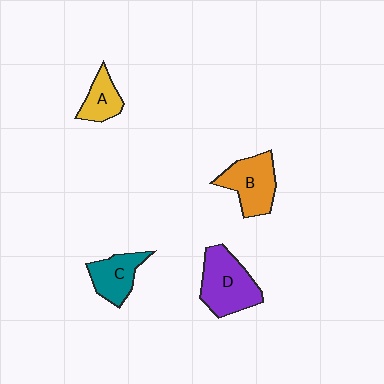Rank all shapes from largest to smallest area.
From largest to smallest: D (purple), B (orange), C (teal), A (yellow).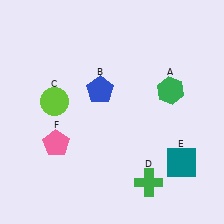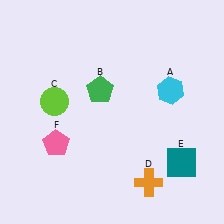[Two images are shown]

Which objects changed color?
A changed from green to cyan. B changed from blue to green. D changed from green to orange.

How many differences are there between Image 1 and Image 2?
There are 3 differences between the two images.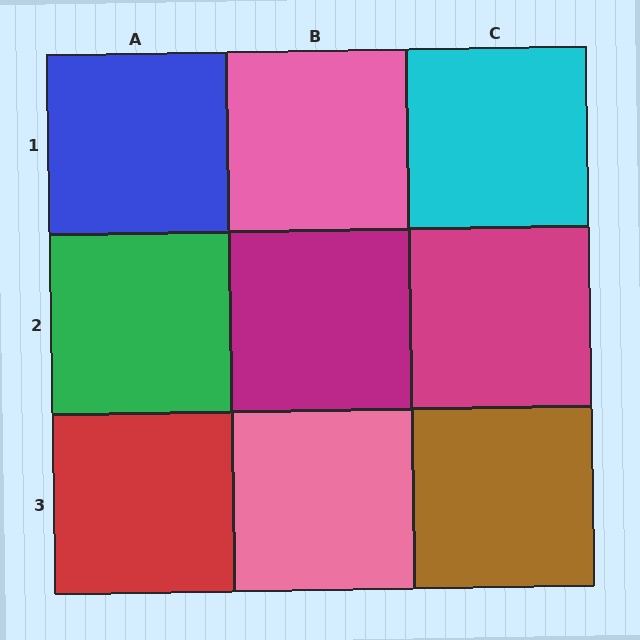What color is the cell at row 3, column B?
Pink.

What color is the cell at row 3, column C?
Brown.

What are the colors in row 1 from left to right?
Blue, pink, cyan.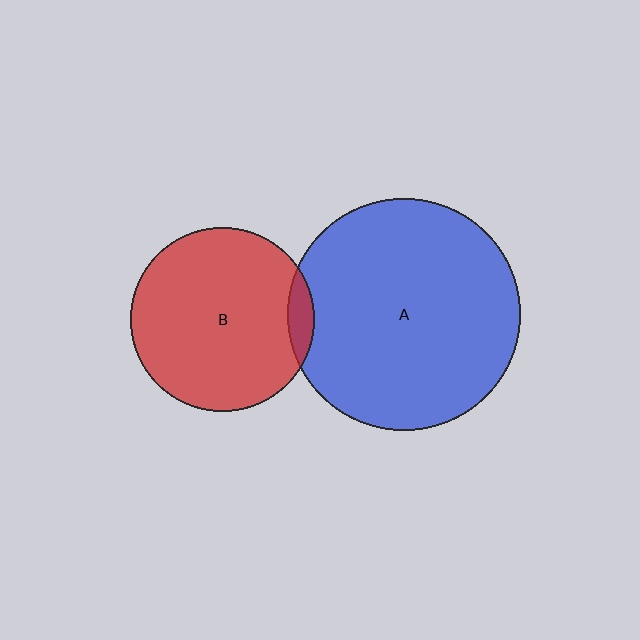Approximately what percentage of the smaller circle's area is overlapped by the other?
Approximately 5%.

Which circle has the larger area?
Circle A (blue).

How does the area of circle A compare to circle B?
Approximately 1.6 times.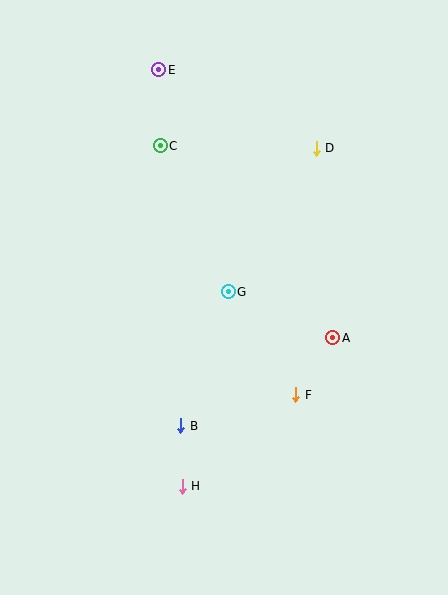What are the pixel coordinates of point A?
Point A is at (333, 338).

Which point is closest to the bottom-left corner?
Point H is closest to the bottom-left corner.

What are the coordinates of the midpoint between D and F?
The midpoint between D and F is at (306, 272).